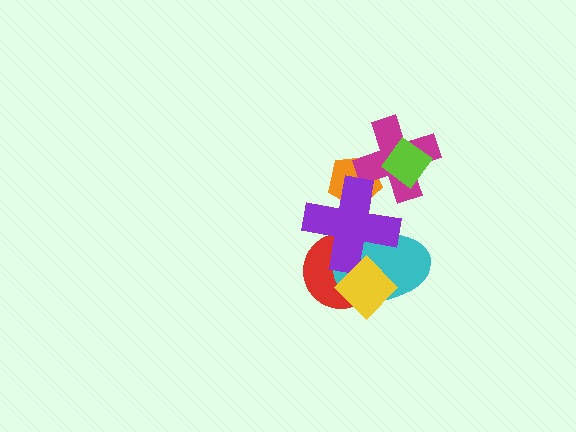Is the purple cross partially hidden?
Yes, it is partially covered by another shape.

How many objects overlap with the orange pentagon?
2 objects overlap with the orange pentagon.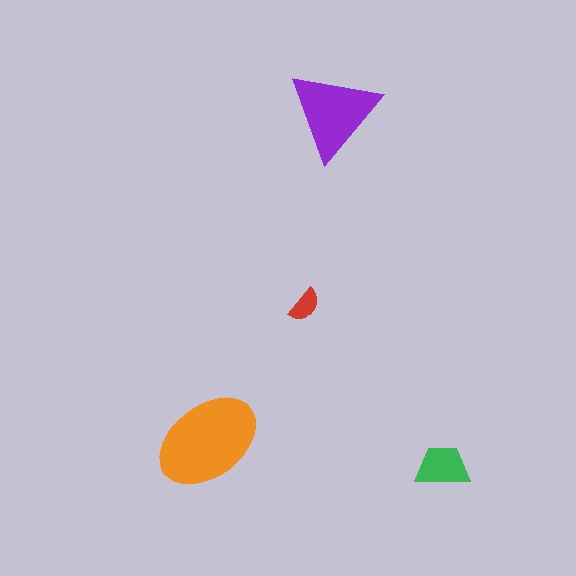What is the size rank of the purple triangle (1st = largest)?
2nd.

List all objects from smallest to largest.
The red semicircle, the green trapezoid, the purple triangle, the orange ellipse.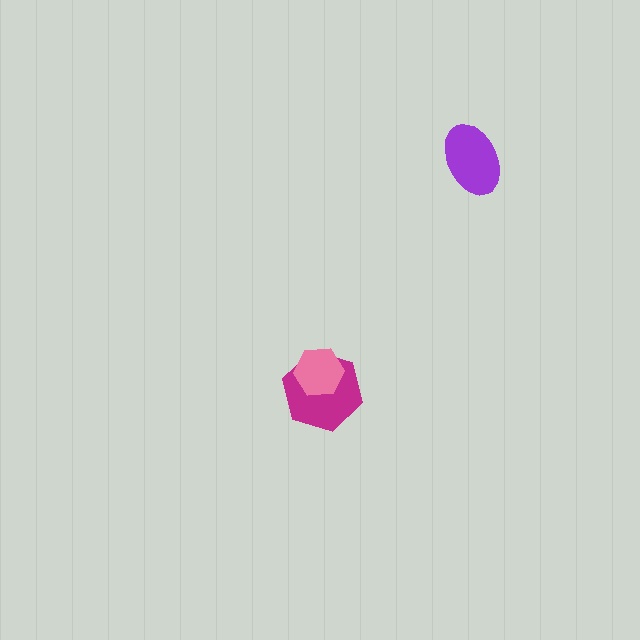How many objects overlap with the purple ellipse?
0 objects overlap with the purple ellipse.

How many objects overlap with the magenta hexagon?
1 object overlaps with the magenta hexagon.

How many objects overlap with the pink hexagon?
1 object overlaps with the pink hexagon.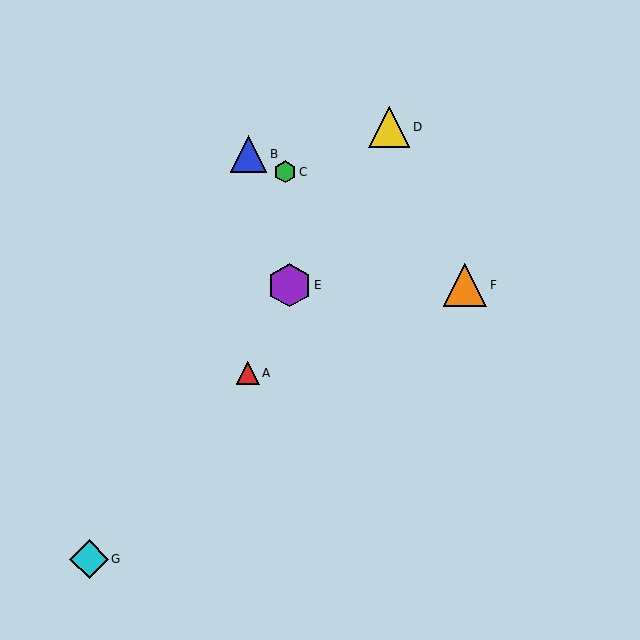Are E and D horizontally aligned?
No, E is at y≈285 and D is at y≈127.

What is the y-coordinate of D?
Object D is at y≈127.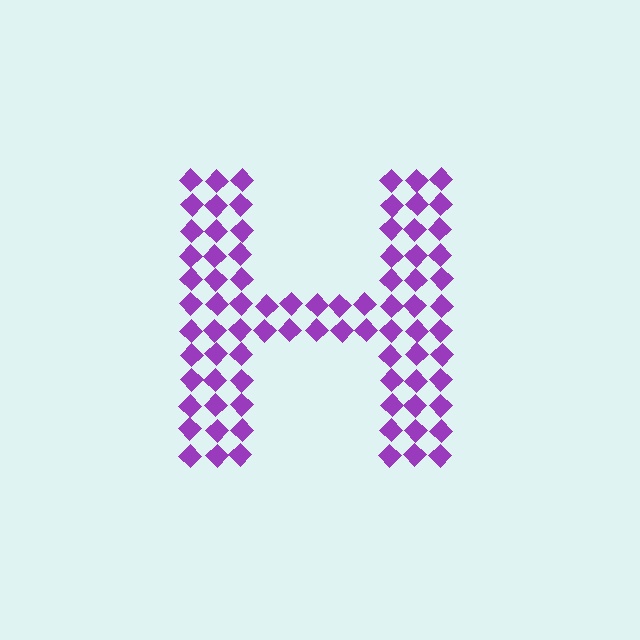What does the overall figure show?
The overall figure shows the letter H.